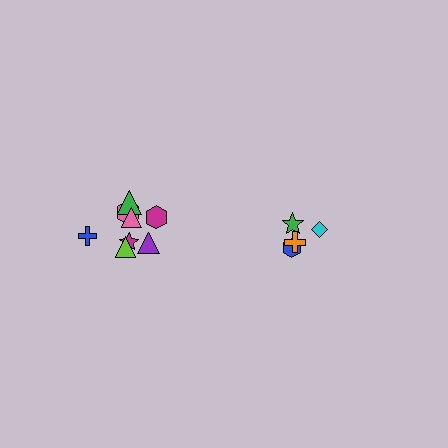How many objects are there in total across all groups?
There are 12 objects.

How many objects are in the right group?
There are 4 objects.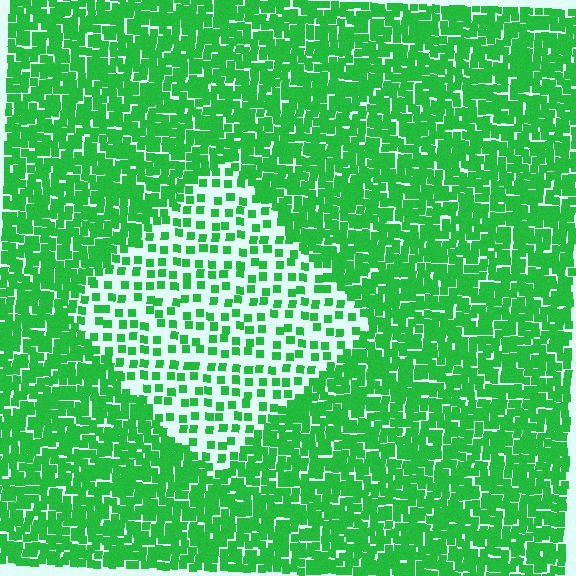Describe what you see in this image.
The image contains small green elements arranged at two different densities. A diamond-shaped region is visible where the elements are less densely packed than the surrounding area.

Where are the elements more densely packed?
The elements are more densely packed outside the diamond boundary.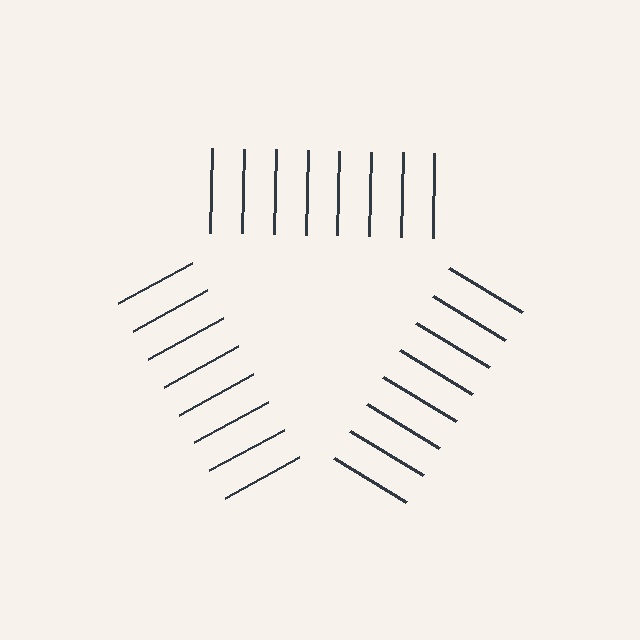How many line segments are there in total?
24 — 8 along each of the 3 edges.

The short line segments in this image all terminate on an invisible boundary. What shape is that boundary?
An illusory triangle — the line segments terminate on its edges but no continuous stroke is drawn.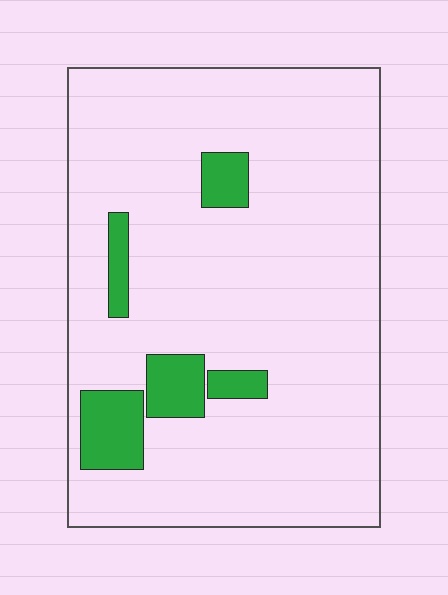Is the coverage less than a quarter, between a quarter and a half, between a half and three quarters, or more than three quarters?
Less than a quarter.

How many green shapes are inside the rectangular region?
5.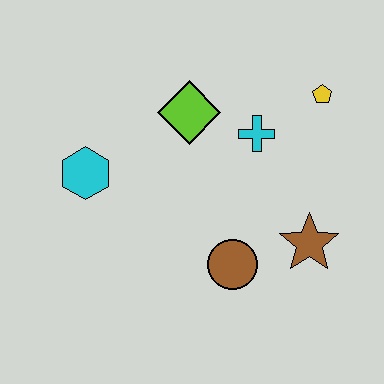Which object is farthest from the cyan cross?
The cyan hexagon is farthest from the cyan cross.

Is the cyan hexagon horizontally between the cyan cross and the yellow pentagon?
No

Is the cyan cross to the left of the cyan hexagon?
No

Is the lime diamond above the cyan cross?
Yes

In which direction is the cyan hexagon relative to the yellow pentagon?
The cyan hexagon is to the left of the yellow pentagon.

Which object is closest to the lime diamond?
The cyan cross is closest to the lime diamond.